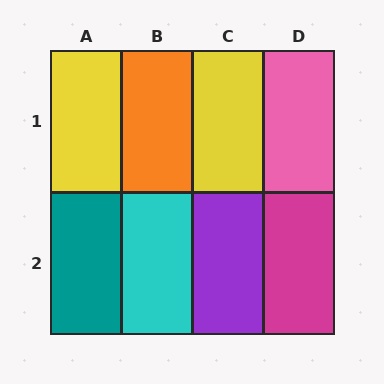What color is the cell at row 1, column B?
Orange.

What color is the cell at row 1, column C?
Yellow.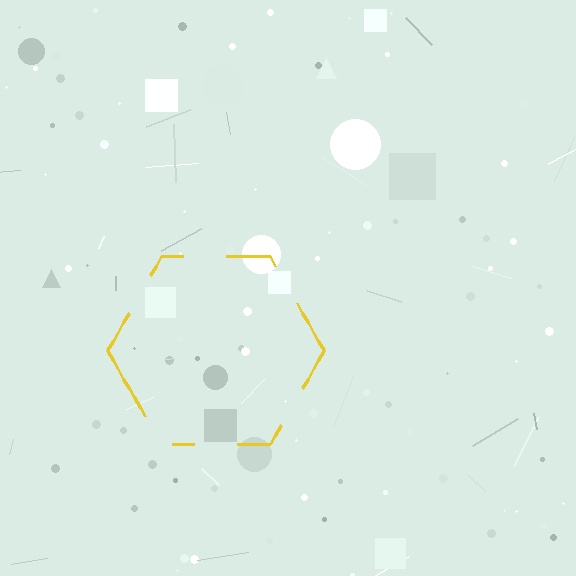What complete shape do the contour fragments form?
The contour fragments form a hexagon.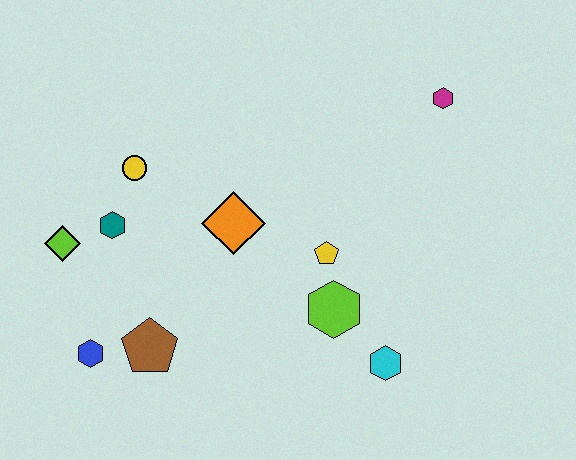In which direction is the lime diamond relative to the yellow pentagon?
The lime diamond is to the left of the yellow pentagon.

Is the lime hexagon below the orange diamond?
Yes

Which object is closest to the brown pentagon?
The blue hexagon is closest to the brown pentagon.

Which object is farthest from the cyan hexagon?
The lime diamond is farthest from the cyan hexagon.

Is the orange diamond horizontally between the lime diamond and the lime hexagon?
Yes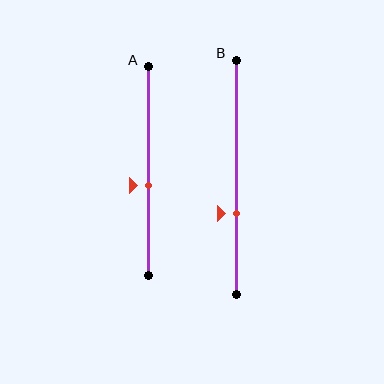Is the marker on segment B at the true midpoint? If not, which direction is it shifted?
No, the marker on segment B is shifted downward by about 16% of the segment length.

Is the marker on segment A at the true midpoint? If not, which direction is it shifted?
No, the marker on segment A is shifted downward by about 7% of the segment length.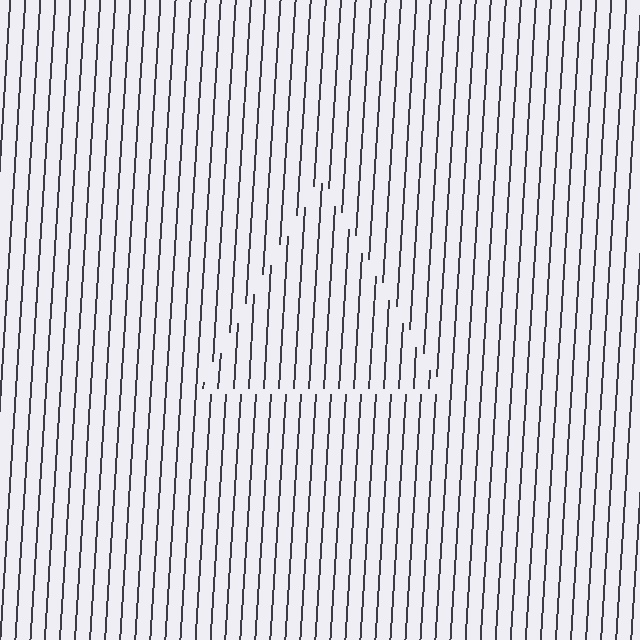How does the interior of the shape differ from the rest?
The interior of the shape contains the same grating, shifted by half a period — the contour is defined by the phase discontinuity where line-ends from the inner and outer gratings abut.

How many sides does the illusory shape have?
3 sides — the line-ends trace a triangle.